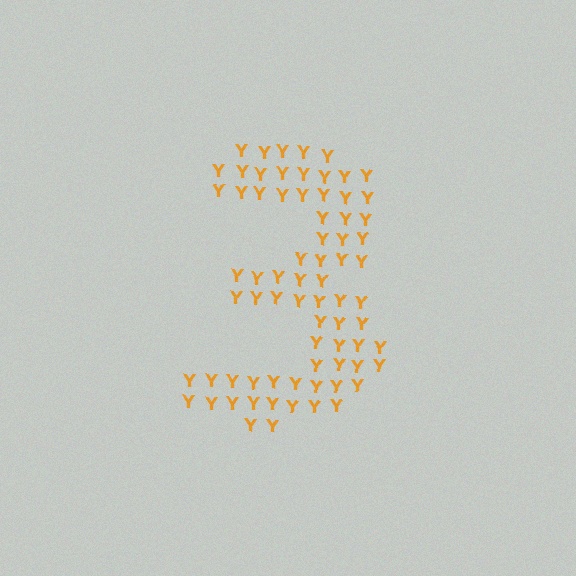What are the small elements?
The small elements are letter Y's.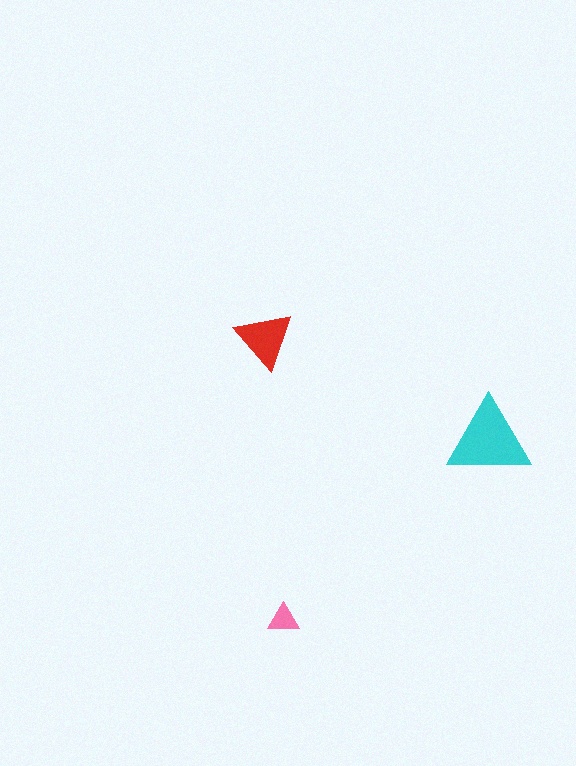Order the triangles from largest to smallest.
the cyan one, the red one, the pink one.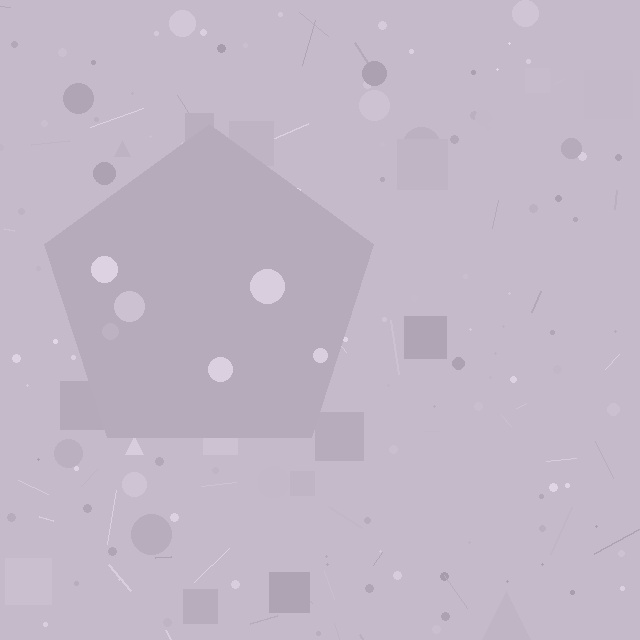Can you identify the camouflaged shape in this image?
The camouflaged shape is a pentagon.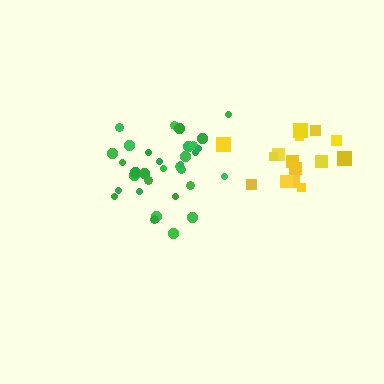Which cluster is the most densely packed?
Green.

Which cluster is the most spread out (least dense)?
Yellow.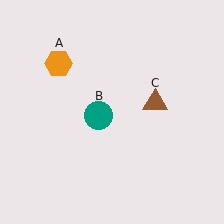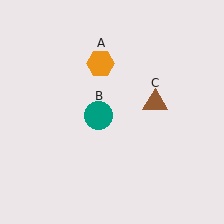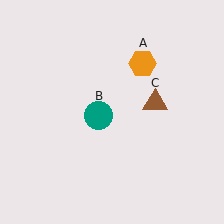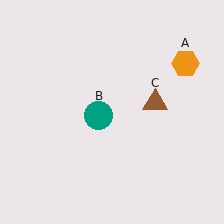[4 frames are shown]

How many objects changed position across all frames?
1 object changed position: orange hexagon (object A).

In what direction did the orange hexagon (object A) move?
The orange hexagon (object A) moved right.